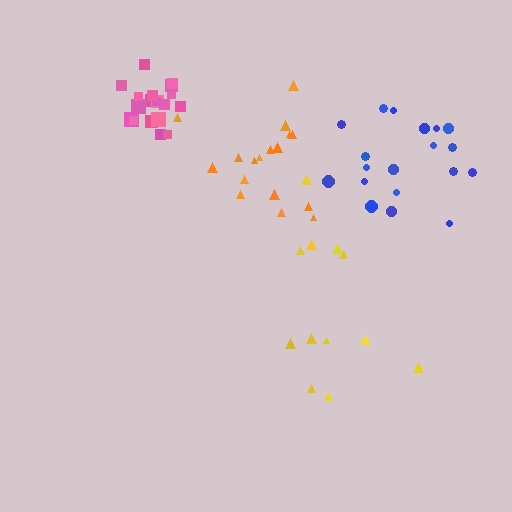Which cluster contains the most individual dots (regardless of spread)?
Blue (19).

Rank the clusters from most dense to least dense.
pink, orange, blue, yellow.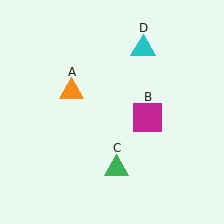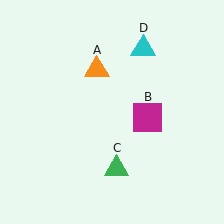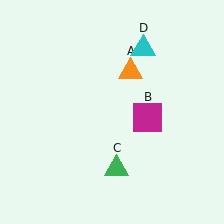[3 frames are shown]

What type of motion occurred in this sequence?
The orange triangle (object A) rotated clockwise around the center of the scene.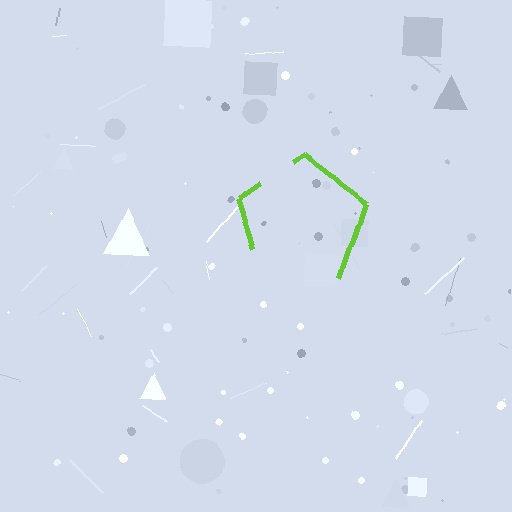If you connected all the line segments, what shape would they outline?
They would outline a pentagon.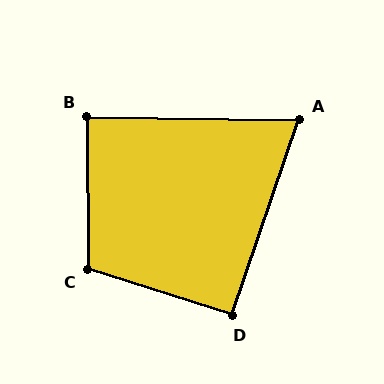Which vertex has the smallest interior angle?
A, at approximately 72 degrees.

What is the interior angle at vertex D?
Approximately 91 degrees (approximately right).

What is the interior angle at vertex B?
Approximately 89 degrees (approximately right).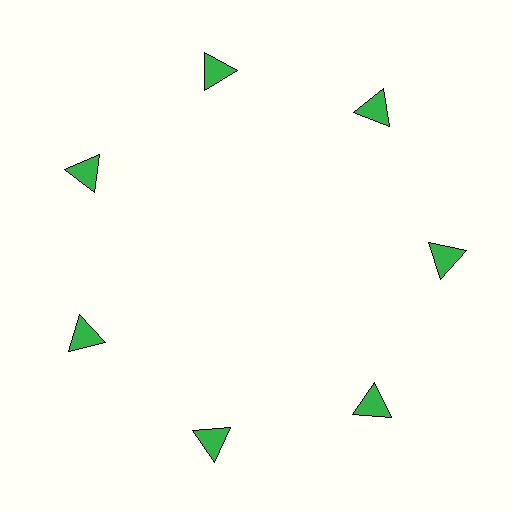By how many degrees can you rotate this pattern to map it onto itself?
The pattern maps onto itself every 51 degrees of rotation.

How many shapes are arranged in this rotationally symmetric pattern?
There are 7 shapes, arranged in 7 groups of 1.